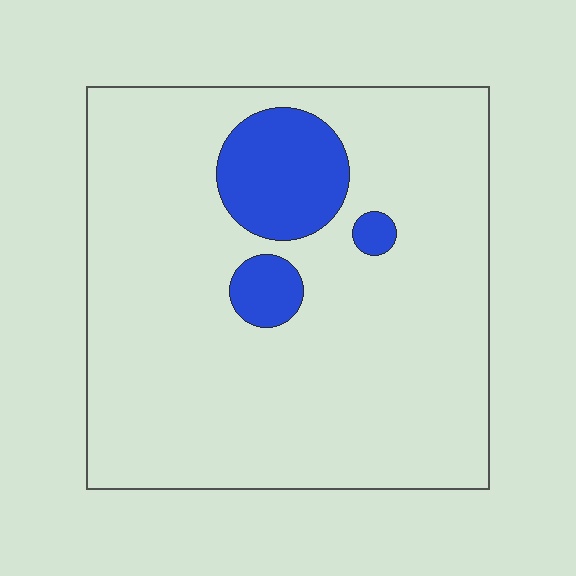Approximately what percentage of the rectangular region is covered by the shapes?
Approximately 10%.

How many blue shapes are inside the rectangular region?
3.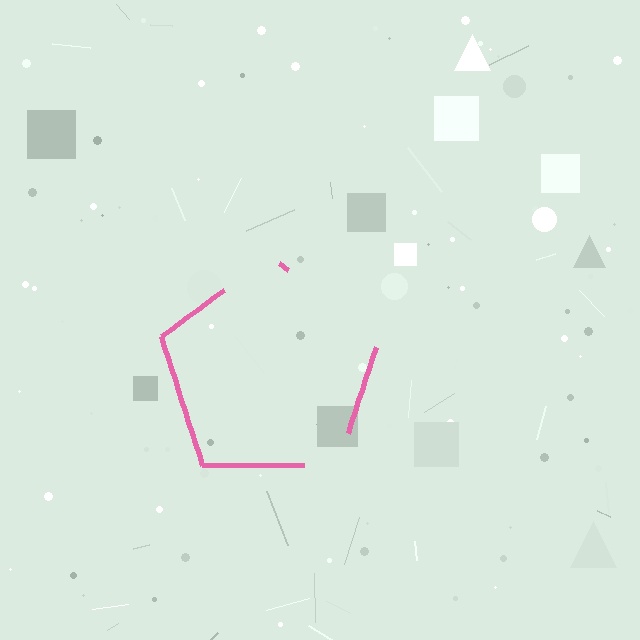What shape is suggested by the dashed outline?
The dashed outline suggests a pentagon.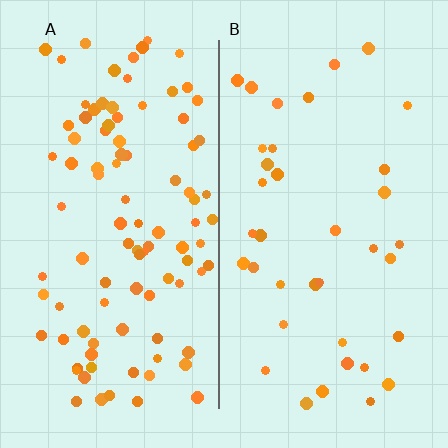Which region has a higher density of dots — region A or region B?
A (the left).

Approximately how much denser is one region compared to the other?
Approximately 2.6× — region A over region B.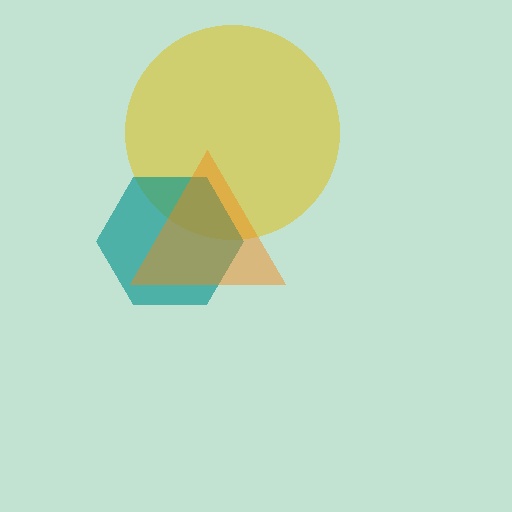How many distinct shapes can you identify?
There are 3 distinct shapes: a yellow circle, a teal hexagon, an orange triangle.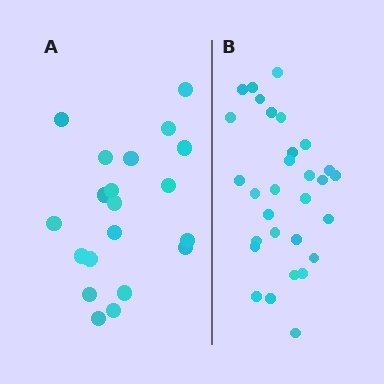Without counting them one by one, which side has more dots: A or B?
Region B (the right region) has more dots.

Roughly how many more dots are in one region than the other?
Region B has roughly 10 or so more dots than region A.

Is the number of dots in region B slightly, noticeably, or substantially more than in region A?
Region B has substantially more. The ratio is roughly 1.5 to 1.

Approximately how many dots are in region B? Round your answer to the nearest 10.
About 30 dots.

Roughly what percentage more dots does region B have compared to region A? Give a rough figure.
About 50% more.